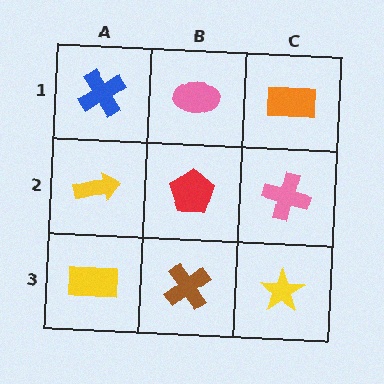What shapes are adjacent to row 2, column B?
A pink ellipse (row 1, column B), a brown cross (row 3, column B), a yellow arrow (row 2, column A), a pink cross (row 2, column C).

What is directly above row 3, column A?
A yellow arrow.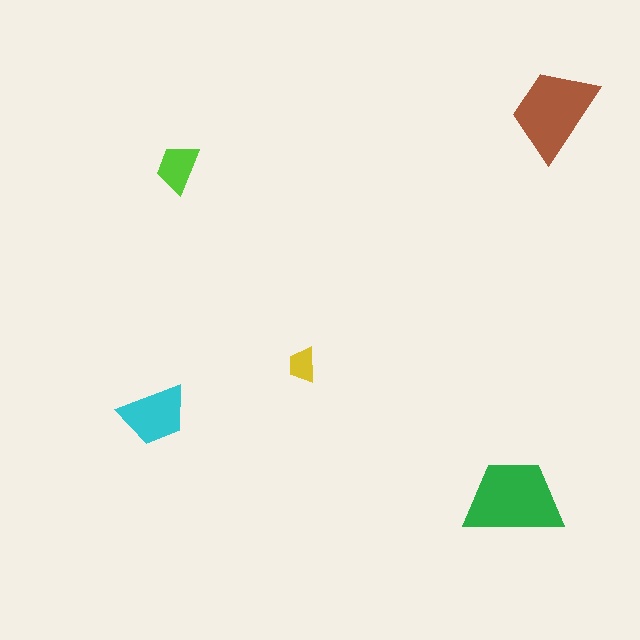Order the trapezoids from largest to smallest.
the green one, the brown one, the cyan one, the lime one, the yellow one.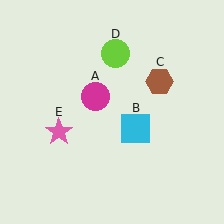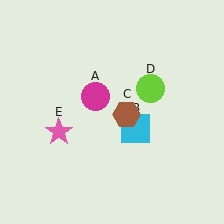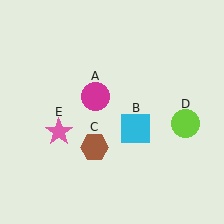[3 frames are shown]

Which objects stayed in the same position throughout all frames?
Magenta circle (object A) and cyan square (object B) and pink star (object E) remained stationary.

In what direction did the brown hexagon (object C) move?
The brown hexagon (object C) moved down and to the left.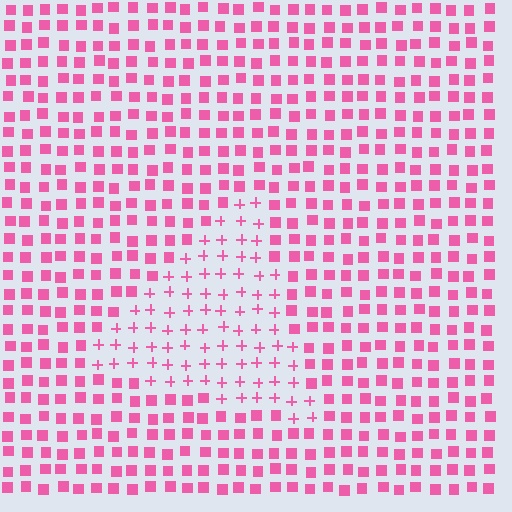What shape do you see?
I see a triangle.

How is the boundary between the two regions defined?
The boundary is defined by a change in element shape: plus signs inside vs. squares outside. All elements share the same color and spacing.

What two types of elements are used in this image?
The image uses plus signs inside the triangle region and squares outside it.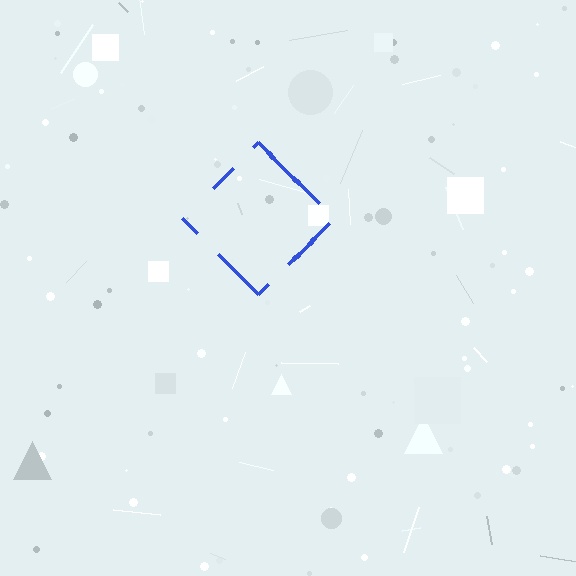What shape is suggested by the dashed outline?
The dashed outline suggests a diamond.